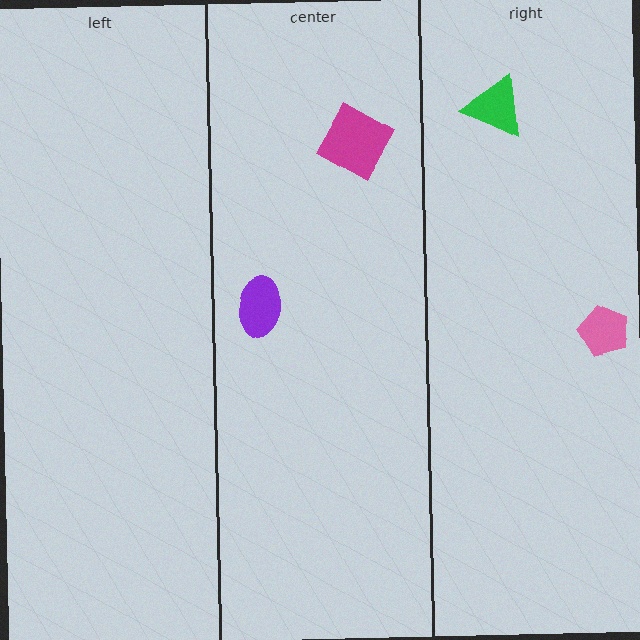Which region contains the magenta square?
The center region.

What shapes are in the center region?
The purple ellipse, the magenta square.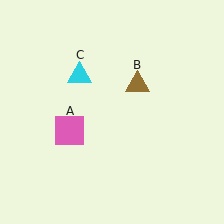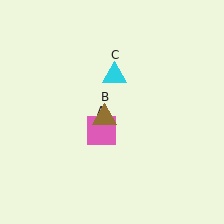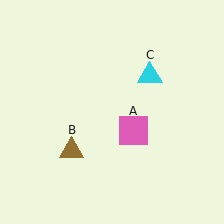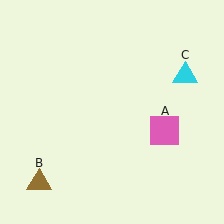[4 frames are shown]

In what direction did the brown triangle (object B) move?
The brown triangle (object B) moved down and to the left.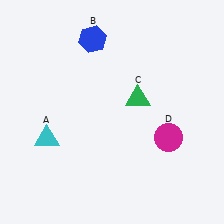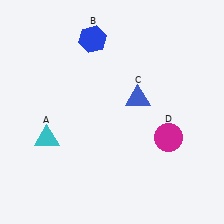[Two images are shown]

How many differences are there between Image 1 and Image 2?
There is 1 difference between the two images.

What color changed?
The triangle (C) changed from green in Image 1 to blue in Image 2.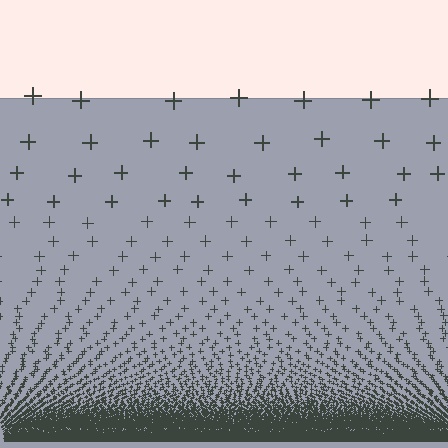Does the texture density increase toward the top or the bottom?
Density increases toward the bottom.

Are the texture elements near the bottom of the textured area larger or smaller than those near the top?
Smaller. The gradient is inverted — elements near the bottom are smaller and denser.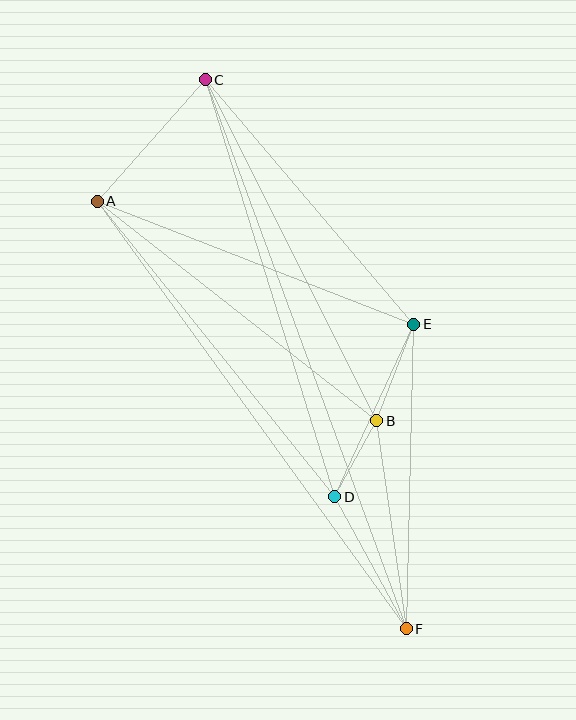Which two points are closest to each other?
Points B and D are closest to each other.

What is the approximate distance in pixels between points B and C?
The distance between B and C is approximately 382 pixels.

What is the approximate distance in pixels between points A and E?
The distance between A and E is approximately 340 pixels.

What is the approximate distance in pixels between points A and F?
The distance between A and F is approximately 528 pixels.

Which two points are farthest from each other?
Points C and F are farthest from each other.